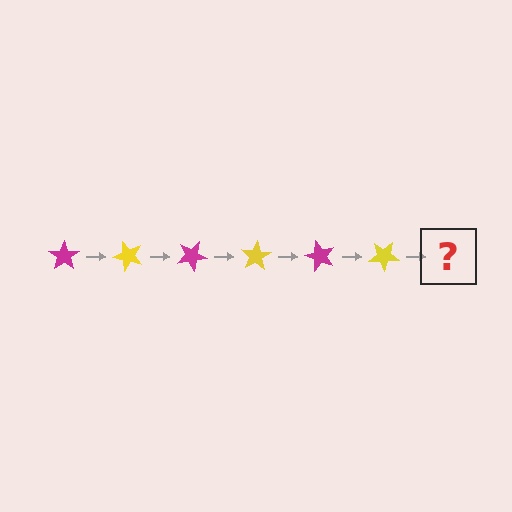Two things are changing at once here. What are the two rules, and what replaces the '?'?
The two rules are that it rotates 50 degrees each step and the color cycles through magenta and yellow. The '?' should be a magenta star, rotated 300 degrees from the start.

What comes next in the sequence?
The next element should be a magenta star, rotated 300 degrees from the start.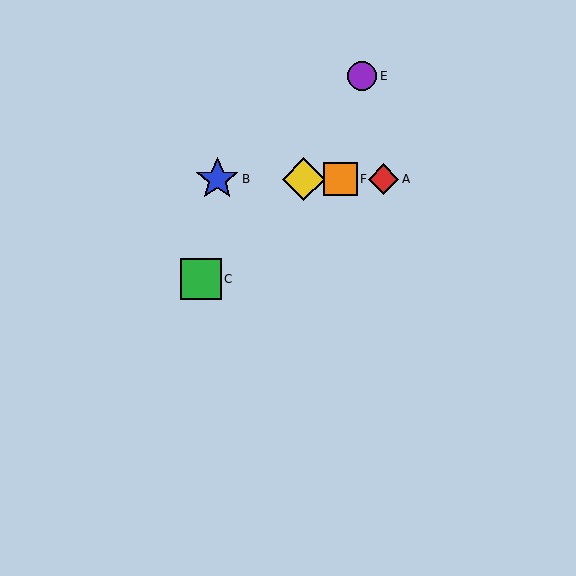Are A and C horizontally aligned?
No, A is at y≈179 and C is at y≈279.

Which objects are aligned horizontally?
Objects A, B, D, F are aligned horizontally.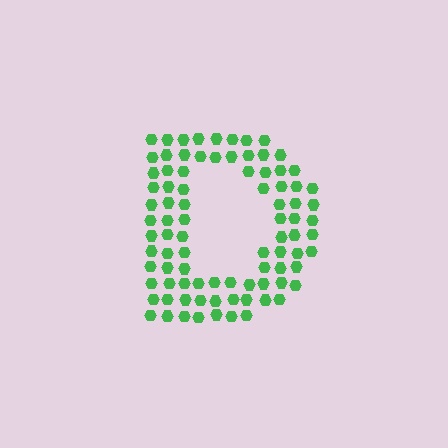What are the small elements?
The small elements are hexagons.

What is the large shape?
The large shape is the letter D.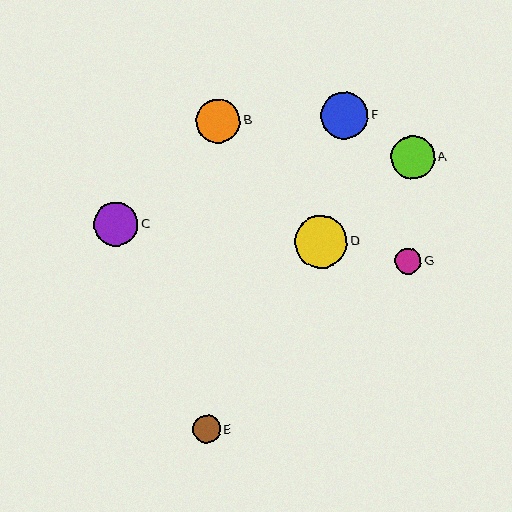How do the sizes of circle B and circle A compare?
Circle B and circle A are approximately the same size.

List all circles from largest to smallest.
From largest to smallest: D, F, B, C, A, E, G.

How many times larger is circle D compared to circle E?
Circle D is approximately 1.9 times the size of circle E.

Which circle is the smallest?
Circle G is the smallest with a size of approximately 27 pixels.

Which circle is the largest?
Circle D is the largest with a size of approximately 53 pixels.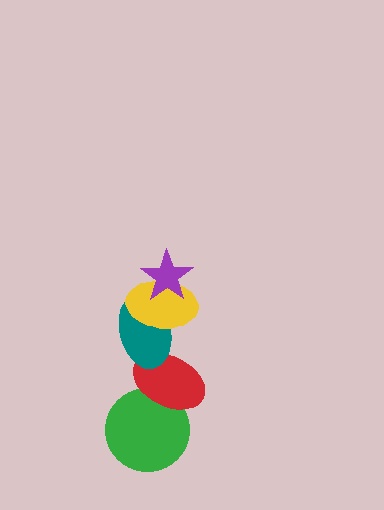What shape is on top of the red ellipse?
The teal ellipse is on top of the red ellipse.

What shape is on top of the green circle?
The red ellipse is on top of the green circle.